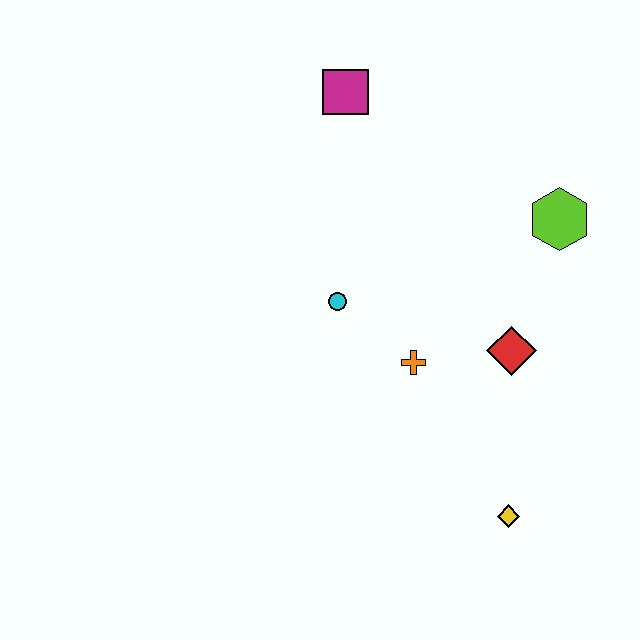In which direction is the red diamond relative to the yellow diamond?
The red diamond is above the yellow diamond.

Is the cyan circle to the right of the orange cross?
No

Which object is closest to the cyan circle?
The orange cross is closest to the cyan circle.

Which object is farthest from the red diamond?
The magenta square is farthest from the red diamond.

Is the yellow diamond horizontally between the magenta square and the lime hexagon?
Yes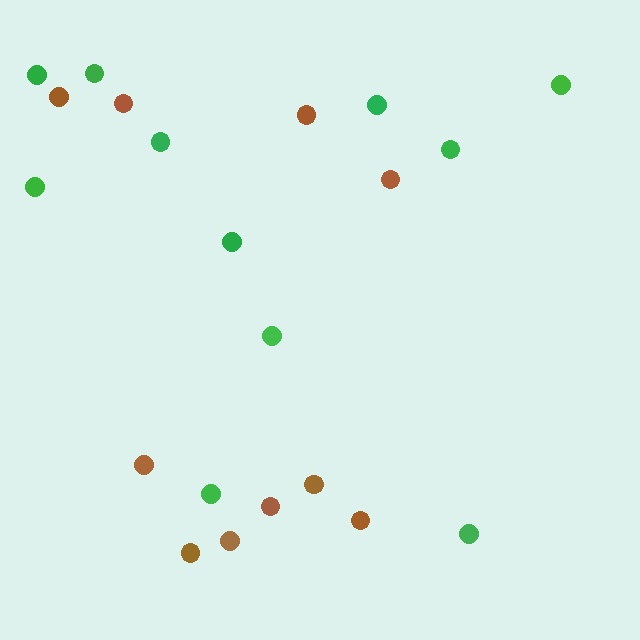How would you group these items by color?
There are 2 groups: one group of green circles (11) and one group of brown circles (10).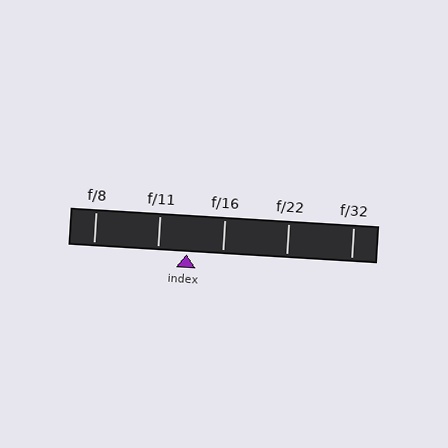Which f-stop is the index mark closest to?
The index mark is closest to f/11.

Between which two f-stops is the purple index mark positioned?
The index mark is between f/11 and f/16.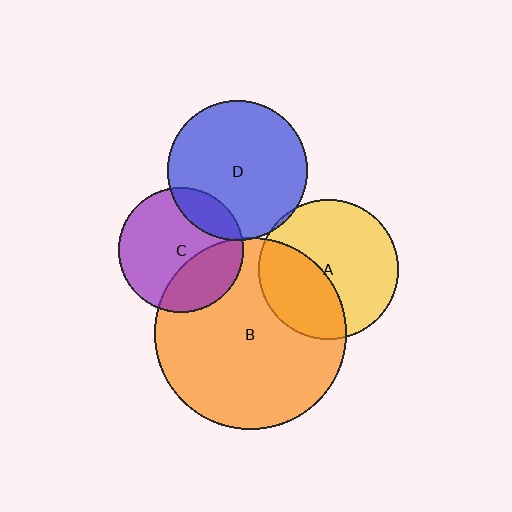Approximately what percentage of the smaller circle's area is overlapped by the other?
Approximately 5%.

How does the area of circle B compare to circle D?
Approximately 1.9 times.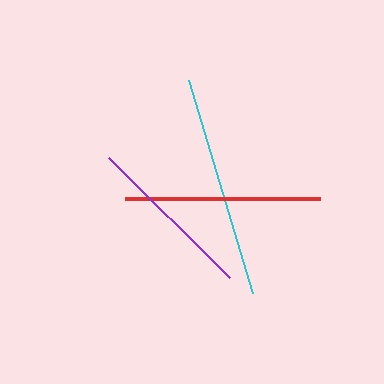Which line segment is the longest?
The cyan line is the longest at approximately 223 pixels.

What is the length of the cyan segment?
The cyan segment is approximately 223 pixels long.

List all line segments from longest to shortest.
From longest to shortest: cyan, red, purple.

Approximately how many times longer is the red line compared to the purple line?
The red line is approximately 1.1 times the length of the purple line.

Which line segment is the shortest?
The purple line is the shortest at approximately 171 pixels.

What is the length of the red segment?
The red segment is approximately 195 pixels long.